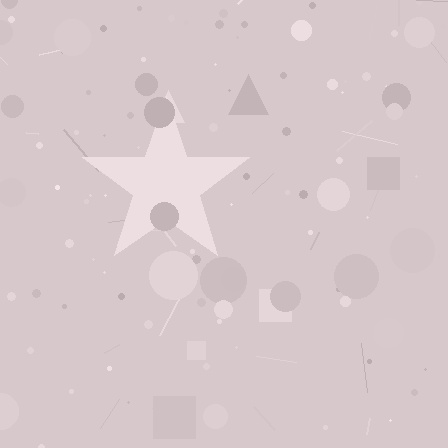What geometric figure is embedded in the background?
A star is embedded in the background.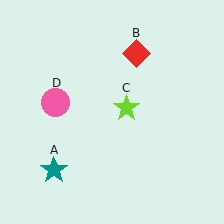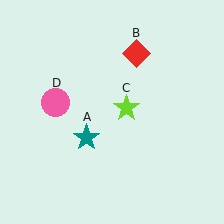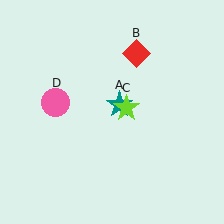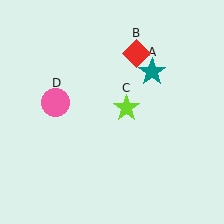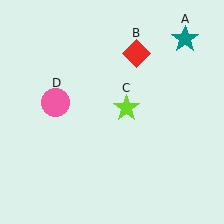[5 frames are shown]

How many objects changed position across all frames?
1 object changed position: teal star (object A).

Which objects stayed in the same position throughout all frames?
Red diamond (object B) and lime star (object C) and pink circle (object D) remained stationary.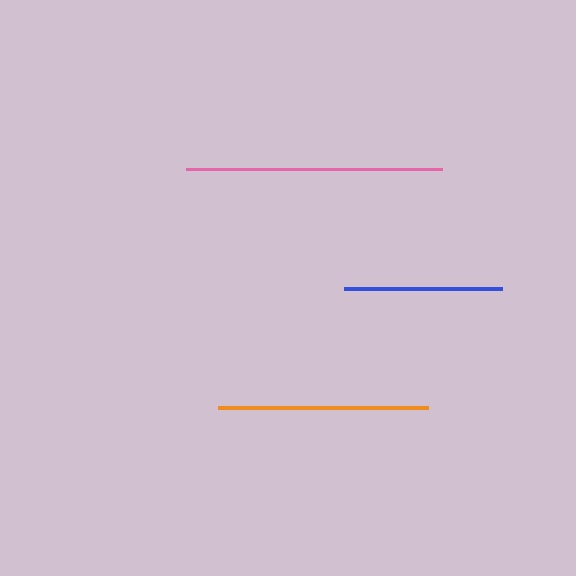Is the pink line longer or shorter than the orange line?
The pink line is longer than the orange line.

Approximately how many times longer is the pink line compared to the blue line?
The pink line is approximately 1.6 times the length of the blue line.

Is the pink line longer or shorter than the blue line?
The pink line is longer than the blue line.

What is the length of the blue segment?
The blue segment is approximately 158 pixels long.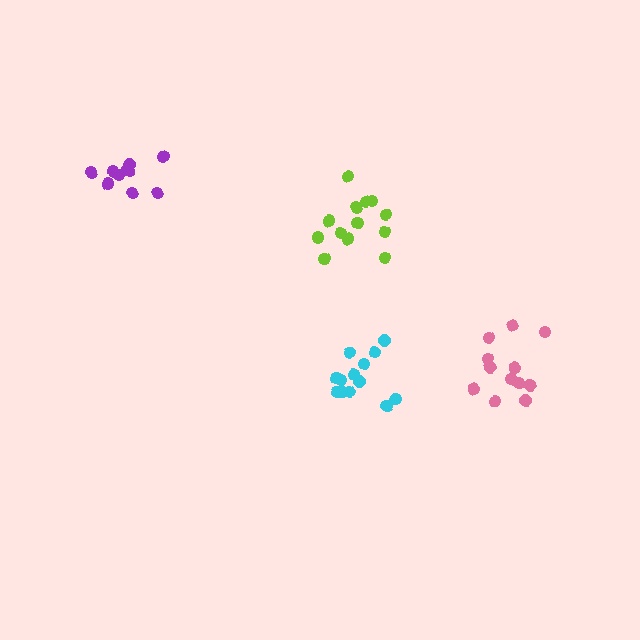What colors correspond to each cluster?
The clusters are colored: pink, lime, cyan, purple.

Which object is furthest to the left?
The purple cluster is leftmost.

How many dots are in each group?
Group 1: 12 dots, Group 2: 13 dots, Group 3: 13 dots, Group 4: 10 dots (48 total).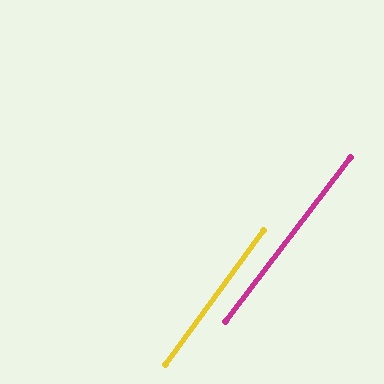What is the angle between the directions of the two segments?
Approximately 1 degree.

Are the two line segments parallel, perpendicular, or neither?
Parallel — their directions differ by only 1.2°.